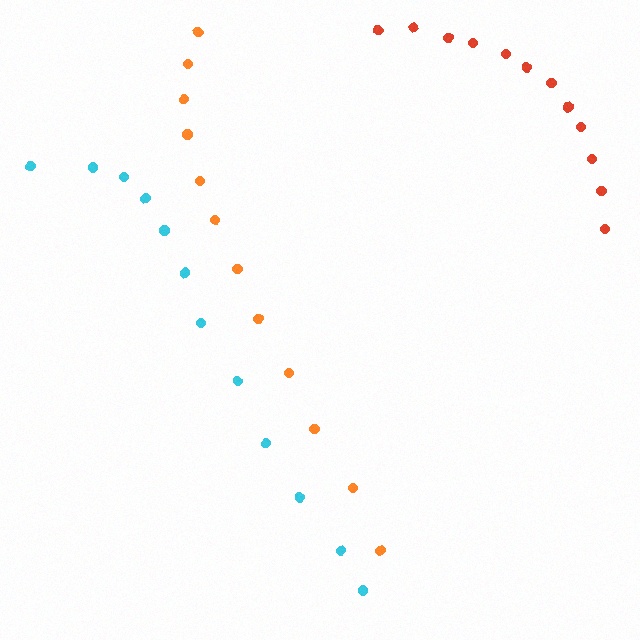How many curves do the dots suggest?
There are 3 distinct paths.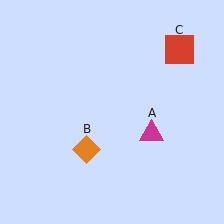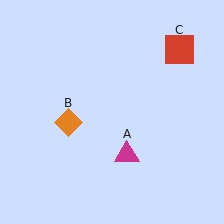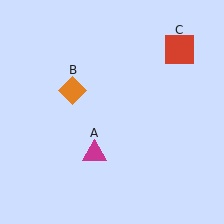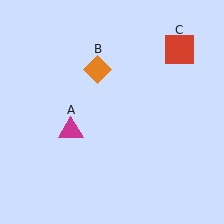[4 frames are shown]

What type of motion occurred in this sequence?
The magenta triangle (object A), orange diamond (object B) rotated clockwise around the center of the scene.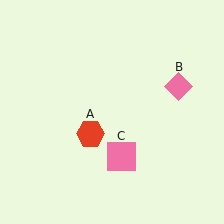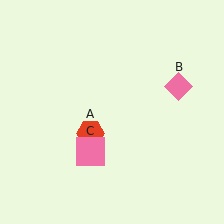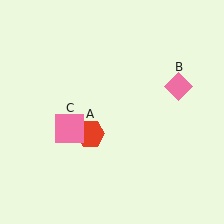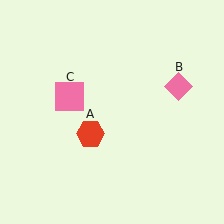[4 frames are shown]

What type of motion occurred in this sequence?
The pink square (object C) rotated clockwise around the center of the scene.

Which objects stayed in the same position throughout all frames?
Red hexagon (object A) and pink diamond (object B) remained stationary.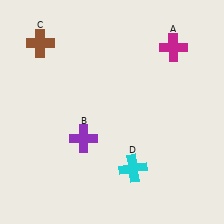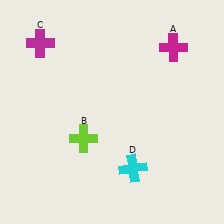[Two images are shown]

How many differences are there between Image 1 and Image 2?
There are 2 differences between the two images.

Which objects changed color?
B changed from purple to lime. C changed from brown to magenta.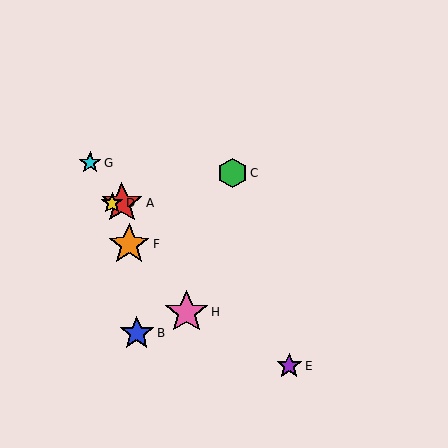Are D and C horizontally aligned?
No, D is at y≈203 and C is at y≈173.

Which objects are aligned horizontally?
Objects A, D are aligned horizontally.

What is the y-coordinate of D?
Object D is at y≈203.